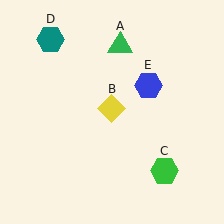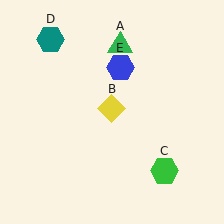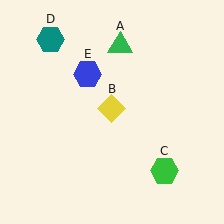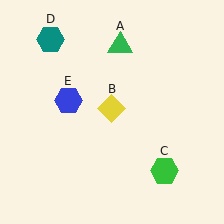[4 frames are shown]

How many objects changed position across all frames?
1 object changed position: blue hexagon (object E).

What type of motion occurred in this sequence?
The blue hexagon (object E) rotated counterclockwise around the center of the scene.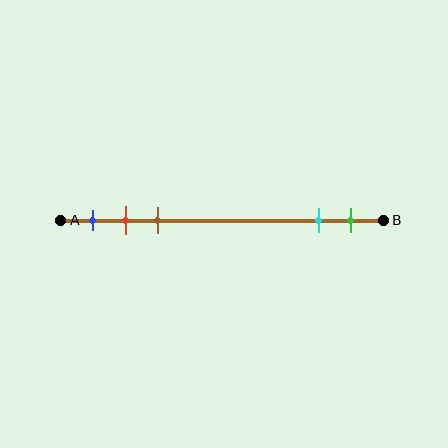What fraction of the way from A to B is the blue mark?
The blue mark is approximately 10% (0.1) of the way from A to B.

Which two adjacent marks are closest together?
The red and brown marks are the closest adjacent pair.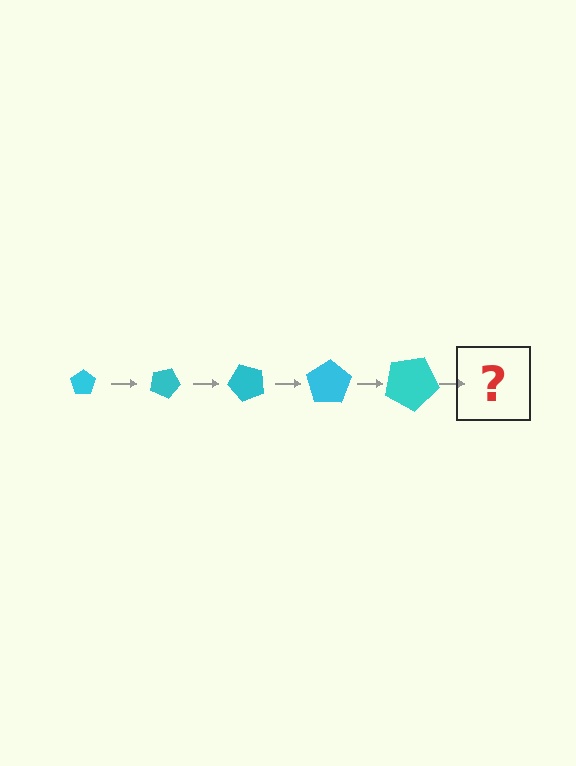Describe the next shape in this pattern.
It should be a pentagon, larger than the previous one and rotated 125 degrees from the start.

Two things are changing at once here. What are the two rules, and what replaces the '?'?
The two rules are that the pentagon grows larger each step and it rotates 25 degrees each step. The '?' should be a pentagon, larger than the previous one and rotated 125 degrees from the start.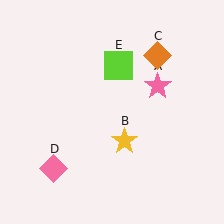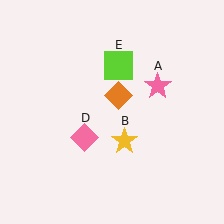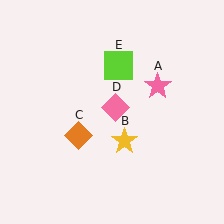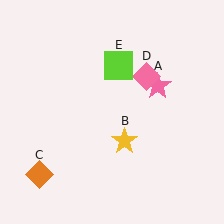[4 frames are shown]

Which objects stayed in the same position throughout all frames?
Pink star (object A) and yellow star (object B) and lime square (object E) remained stationary.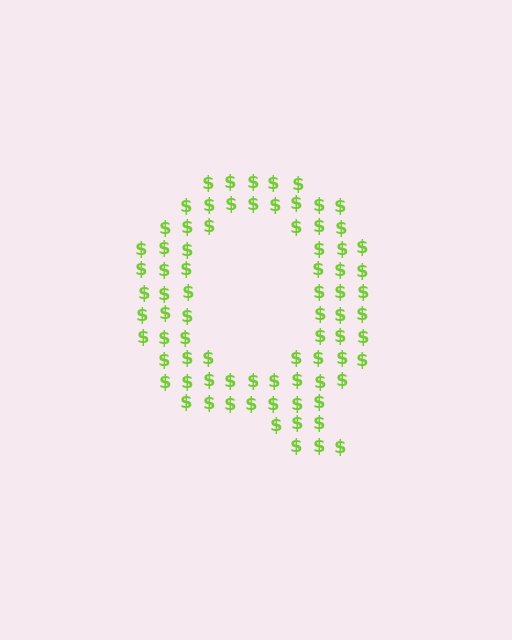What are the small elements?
The small elements are dollar signs.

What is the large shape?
The large shape is the letter Q.